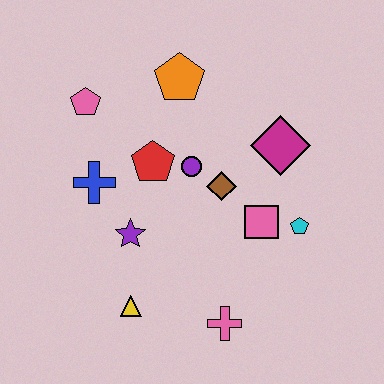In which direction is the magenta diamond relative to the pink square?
The magenta diamond is above the pink square.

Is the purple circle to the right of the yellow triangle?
Yes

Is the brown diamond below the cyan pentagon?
No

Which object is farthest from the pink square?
The pink pentagon is farthest from the pink square.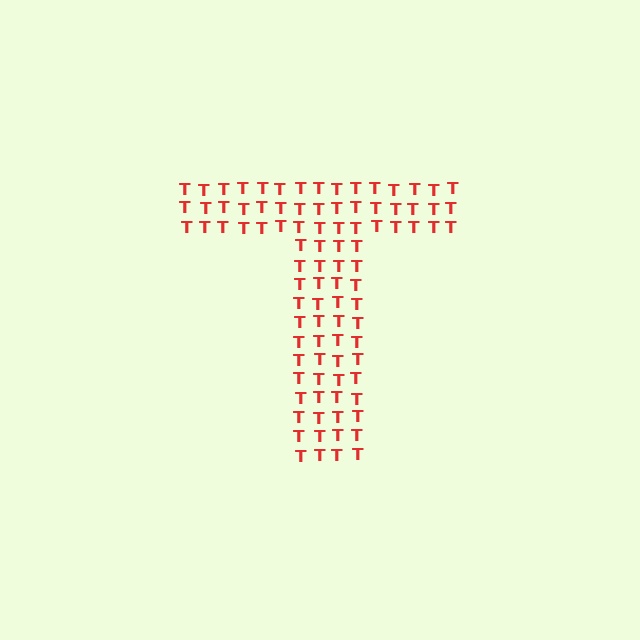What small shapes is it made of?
It is made of small letter T's.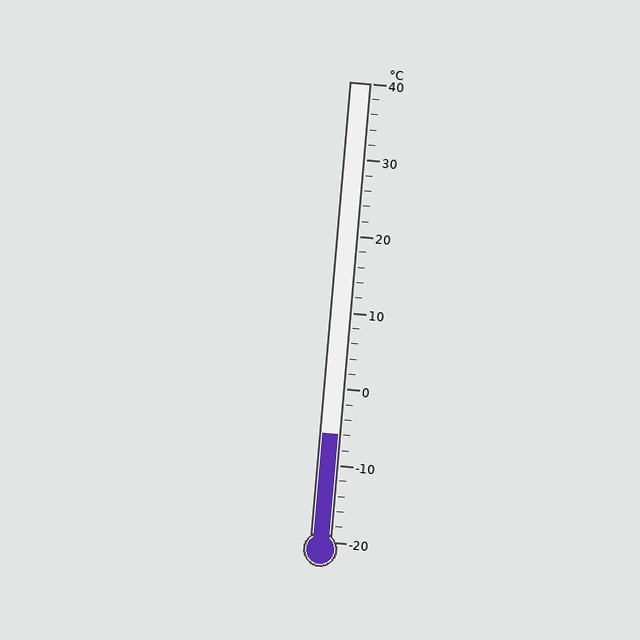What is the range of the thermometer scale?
The thermometer scale ranges from -20°C to 40°C.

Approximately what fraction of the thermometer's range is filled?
The thermometer is filled to approximately 25% of its range.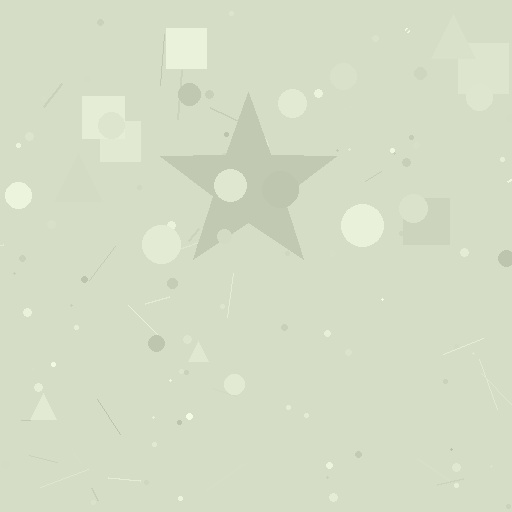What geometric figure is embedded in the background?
A star is embedded in the background.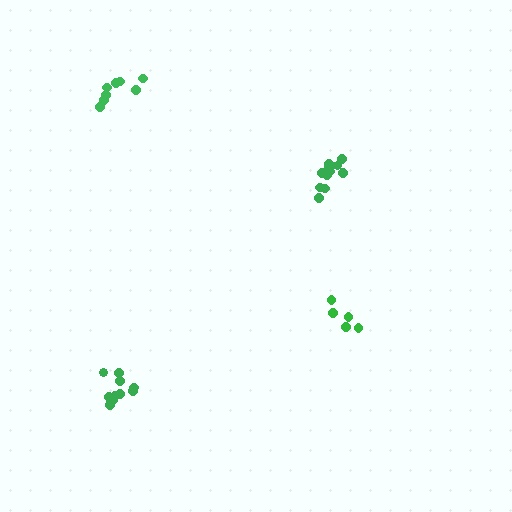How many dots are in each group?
Group 1: 5 dots, Group 2: 11 dots, Group 3: 11 dots, Group 4: 8 dots (35 total).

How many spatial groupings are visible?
There are 4 spatial groupings.